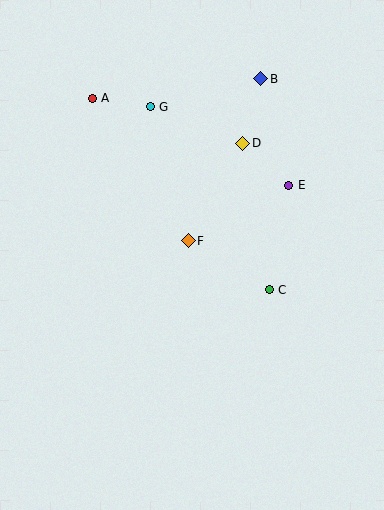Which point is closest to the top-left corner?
Point A is closest to the top-left corner.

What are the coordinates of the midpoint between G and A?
The midpoint between G and A is at (121, 103).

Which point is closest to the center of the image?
Point F at (188, 241) is closest to the center.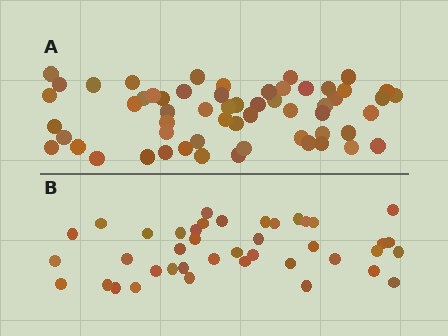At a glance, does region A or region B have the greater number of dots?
Region A (the top region) has more dots.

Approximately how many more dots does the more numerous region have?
Region A has approximately 15 more dots than region B.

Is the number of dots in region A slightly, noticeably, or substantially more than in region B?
Region A has noticeably more, but not dramatically so. The ratio is roughly 1.4 to 1.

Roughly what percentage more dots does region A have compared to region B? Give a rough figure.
About 40% more.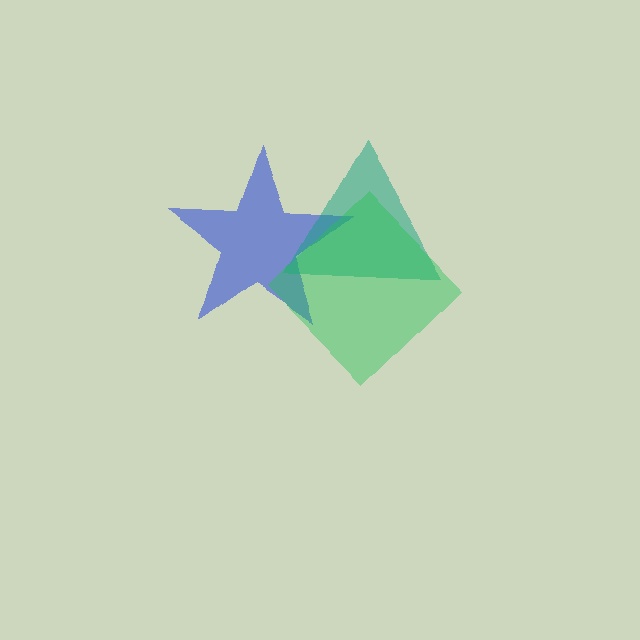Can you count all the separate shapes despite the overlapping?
Yes, there are 3 separate shapes.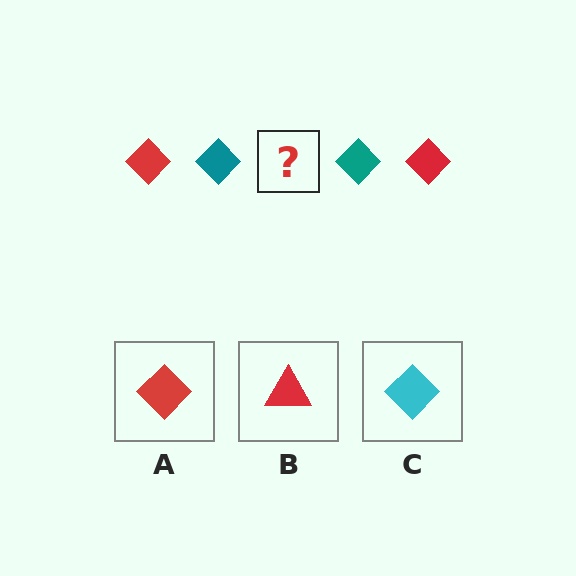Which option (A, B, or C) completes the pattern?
A.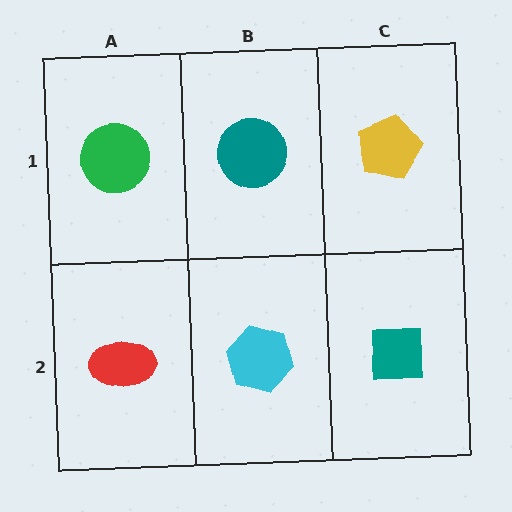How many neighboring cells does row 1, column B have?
3.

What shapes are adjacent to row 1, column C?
A teal square (row 2, column C), a teal circle (row 1, column B).